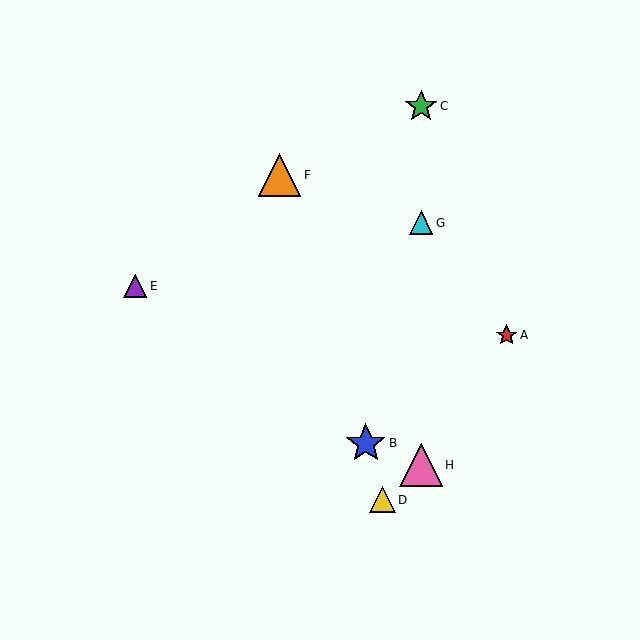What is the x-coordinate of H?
Object H is at x≈421.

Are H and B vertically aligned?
No, H is at x≈421 and B is at x≈366.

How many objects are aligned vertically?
3 objects (C, G, H) are aligned vertically.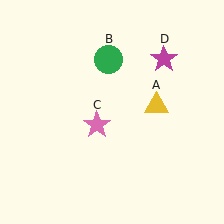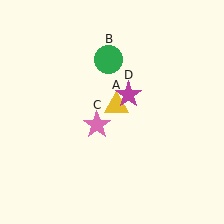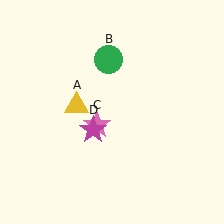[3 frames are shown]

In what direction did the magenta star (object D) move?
The magenta star (object D) moved down and to the left.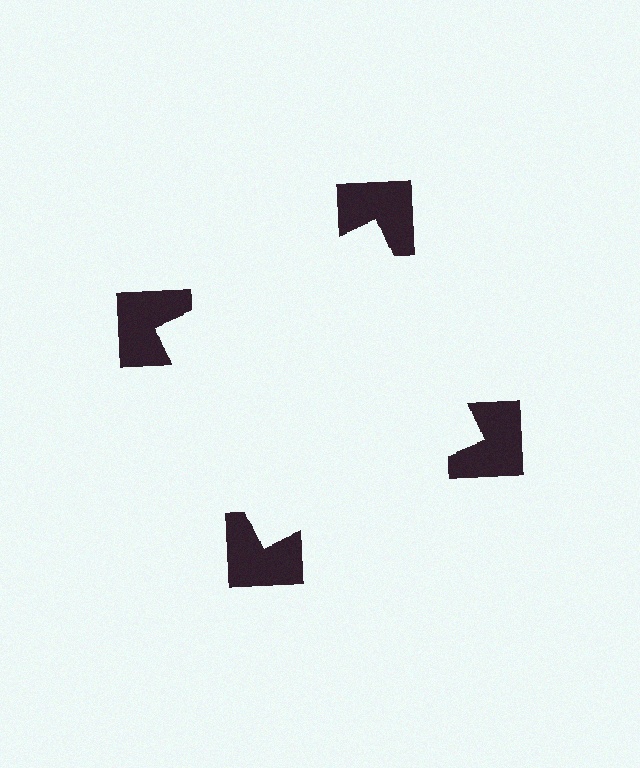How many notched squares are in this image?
There are 4 — one at each vertex of the illusory square.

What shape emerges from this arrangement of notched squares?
An illusory square — its edges are inferred from the aligned wedge cuts in the notched squares, not physically drawn.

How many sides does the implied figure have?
4 sides.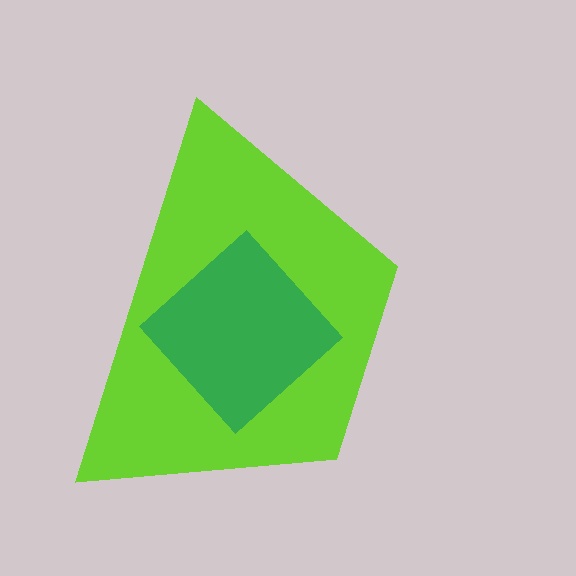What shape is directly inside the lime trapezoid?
The green diamond.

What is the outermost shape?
The lime trapezoid.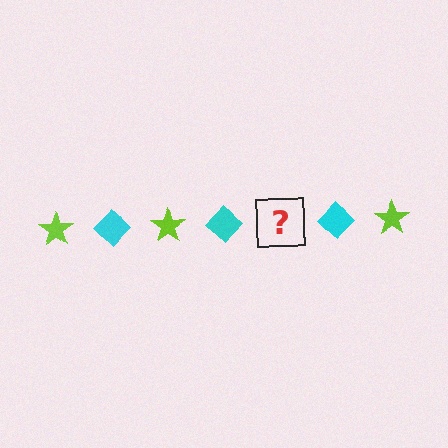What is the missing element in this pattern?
The missing element is a lime star.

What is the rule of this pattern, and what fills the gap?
The rule is that the pattern alternates between lime star and cyan diamond. The gap should be filled with a lime star.